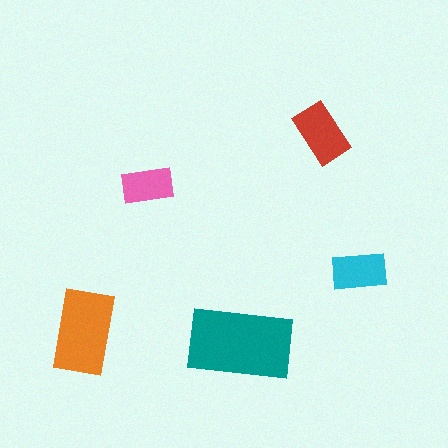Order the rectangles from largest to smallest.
the teal one, the orange one, the red one, the cyan one, the pink one.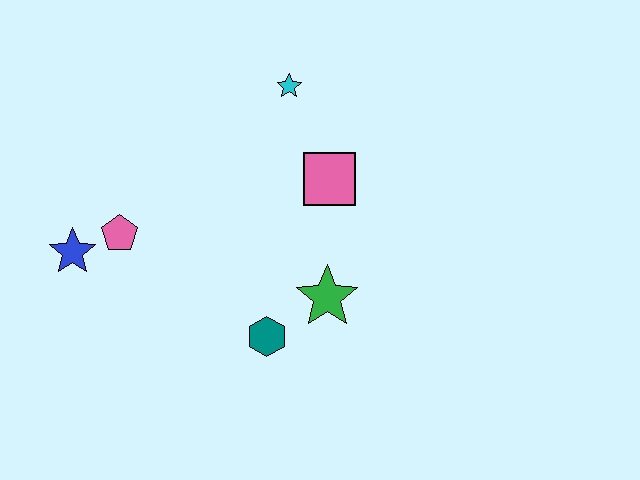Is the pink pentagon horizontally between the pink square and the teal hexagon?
No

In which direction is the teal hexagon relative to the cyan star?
The teal hexagon is below the cyan star.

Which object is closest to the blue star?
The pink pentagon is closest to the blue star.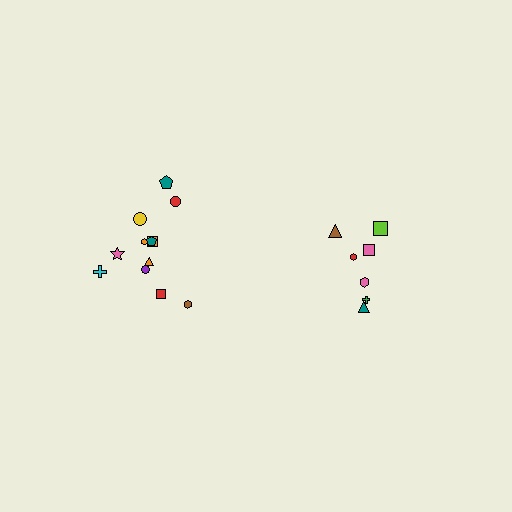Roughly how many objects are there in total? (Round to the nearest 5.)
Roughly 20 objects in total.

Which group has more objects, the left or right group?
The left group.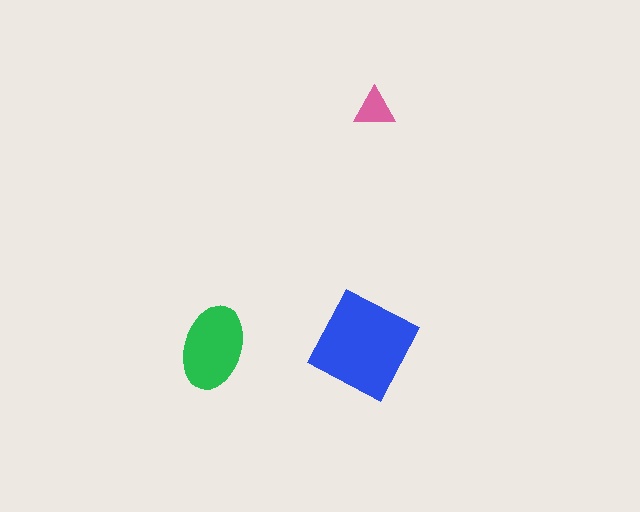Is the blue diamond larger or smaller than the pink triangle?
Larger.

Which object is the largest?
The blue diamond.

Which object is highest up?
The pink triangle is topmost.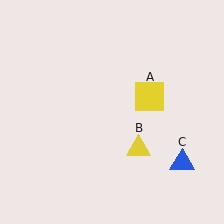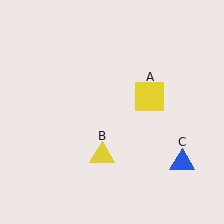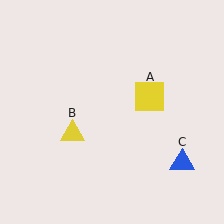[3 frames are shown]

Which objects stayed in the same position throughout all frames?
Yellow square (object A) and blue triangle (object C) remained stationary.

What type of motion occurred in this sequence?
The yellow triangle (object B) rotated clockwise around the center of the scene.